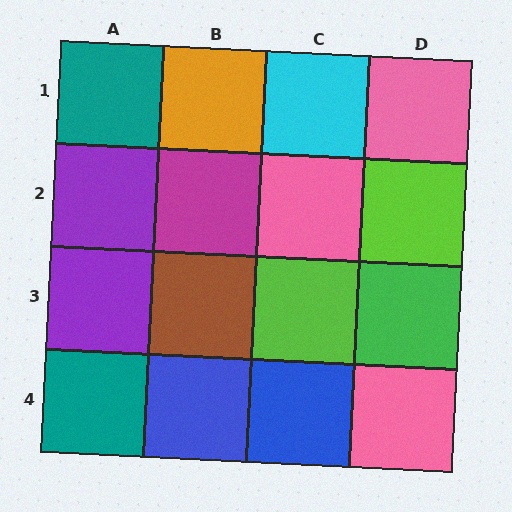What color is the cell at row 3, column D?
Green.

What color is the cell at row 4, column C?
Blue.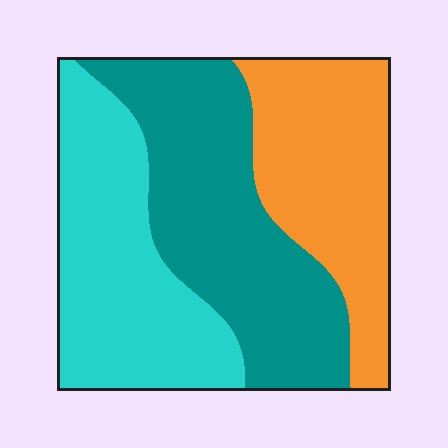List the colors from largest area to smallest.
From largest to smallest: teal, cyan, orange.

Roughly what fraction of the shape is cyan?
Cyan takes up between a sixth and a third of the shape.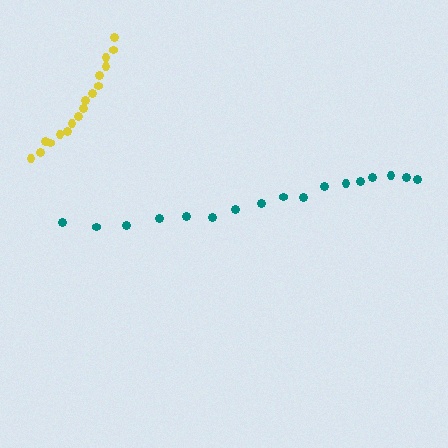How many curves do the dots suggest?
There are 2 distinct paths.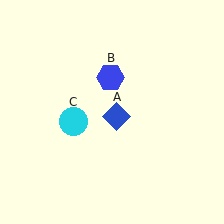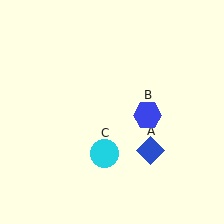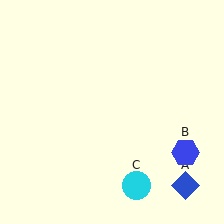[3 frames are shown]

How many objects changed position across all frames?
3 objects changed position: blue diamond (object A), blue hexagon (object B), cyan circle (object C).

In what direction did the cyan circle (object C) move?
The cyan circle (object C) moved down and to the right.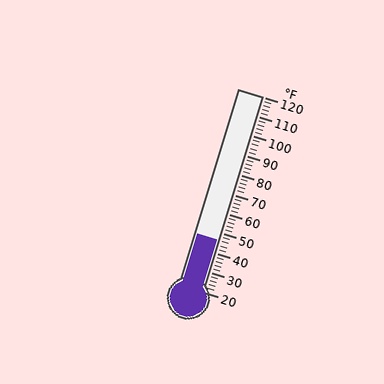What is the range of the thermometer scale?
The thermometer scale ranges from 20°F to 120°F.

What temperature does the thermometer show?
The thermometer shows approximately 46°F.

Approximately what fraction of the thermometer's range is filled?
The thermometer is filled to approximately 25% of its range.